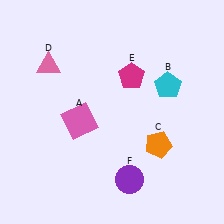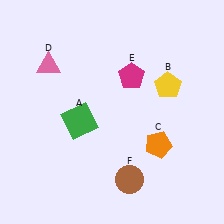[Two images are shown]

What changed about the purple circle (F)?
In Image 1, F is purple. In Image 2, it changed to brown.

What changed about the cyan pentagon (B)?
In Image 1, B is cyan. In Image 2, it changed to yellow.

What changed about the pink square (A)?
In Image 1, A is pink. In Image 2, it changed to green.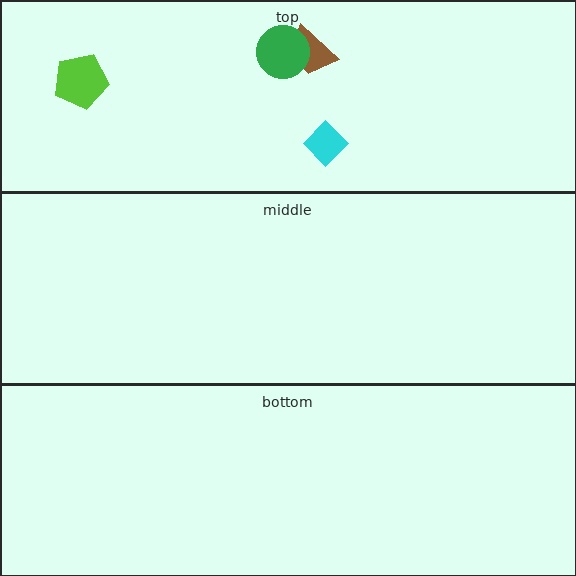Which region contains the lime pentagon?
The top region.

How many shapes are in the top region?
4.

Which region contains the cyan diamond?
The top region.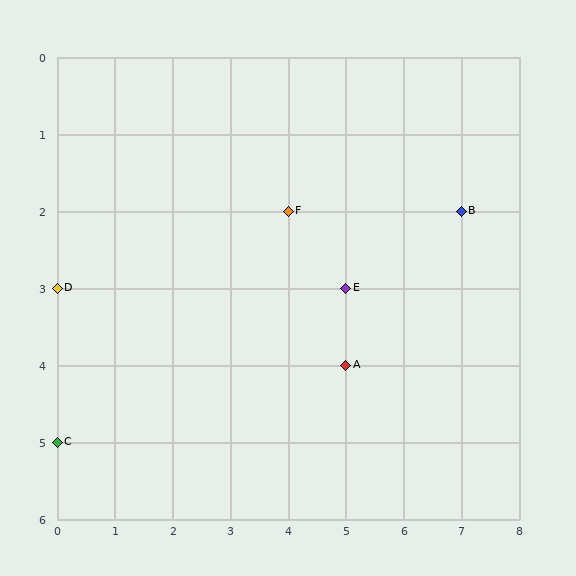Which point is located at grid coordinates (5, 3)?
Point E is at (5, 3).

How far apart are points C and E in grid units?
Points C and E are 5 columns and 2 rows apart (about 5.4 grid units diagonally).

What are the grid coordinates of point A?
Point A is at grid coordinates (5, 4).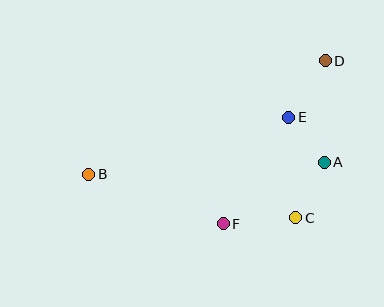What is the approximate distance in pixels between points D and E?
The distance between D and E is approximately 67 pixels.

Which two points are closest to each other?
Points A and E are closest to each other.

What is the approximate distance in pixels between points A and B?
The distance between A and B is approximately 235 pixels.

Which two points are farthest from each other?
Points B and D are farthest from each other.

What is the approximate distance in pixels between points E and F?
The distance between E and F is approximately 125 pixels.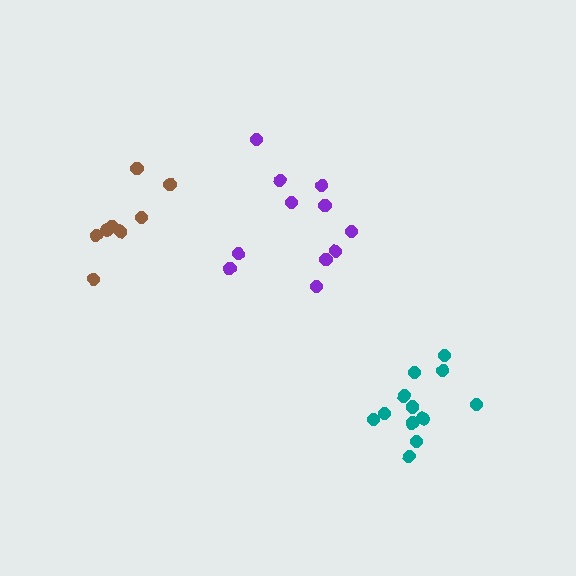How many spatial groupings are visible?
There are 3 spatial groupings.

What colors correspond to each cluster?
The clusters are colored: purple, teal, brown.